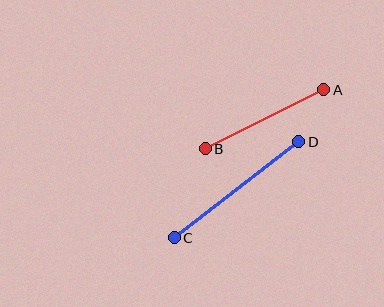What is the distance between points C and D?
The distance is approximately 157 pixels.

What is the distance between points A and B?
The distance is approximately 132 pixels.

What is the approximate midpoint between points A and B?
The midpoint is at approximately (264, 119) pixels.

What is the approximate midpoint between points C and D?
The midpoint is at approximately (236, 190) pixels.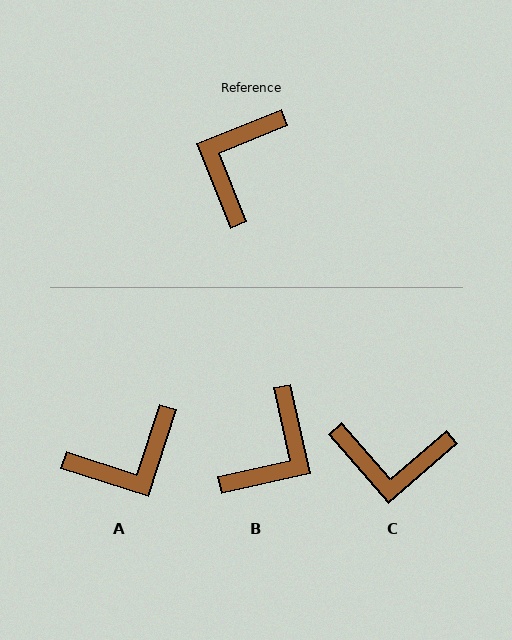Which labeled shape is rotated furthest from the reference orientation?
B, about 171 degrees away.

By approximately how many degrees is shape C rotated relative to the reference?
Approximately 109 degrees counter-clockwise.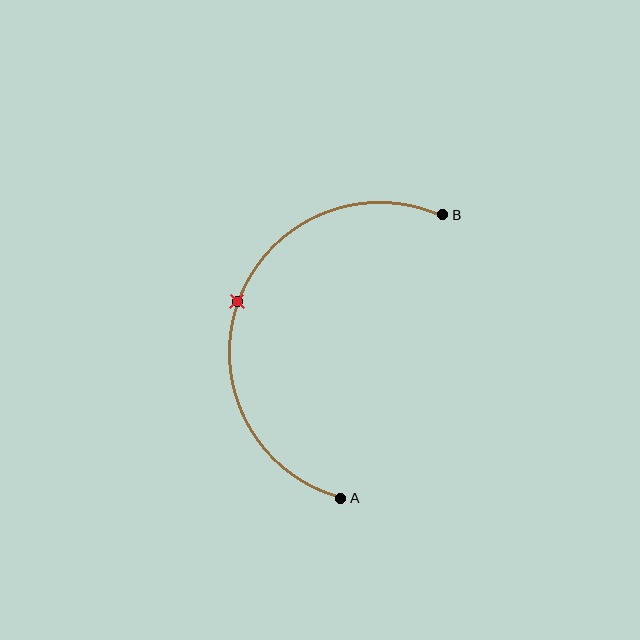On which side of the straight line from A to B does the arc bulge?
The arc bulges to the left of the straight line connecting A and B.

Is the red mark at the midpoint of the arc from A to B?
Yes. The red mark lies on the arc at equal arc-length from both A and B — it is the arc midpoint.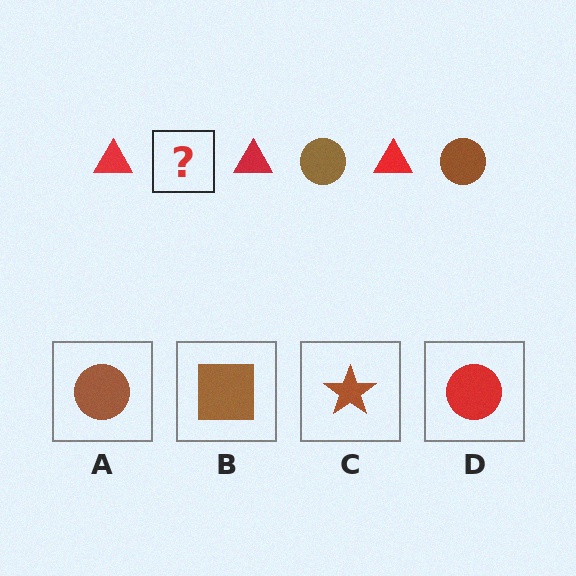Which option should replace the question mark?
Option A.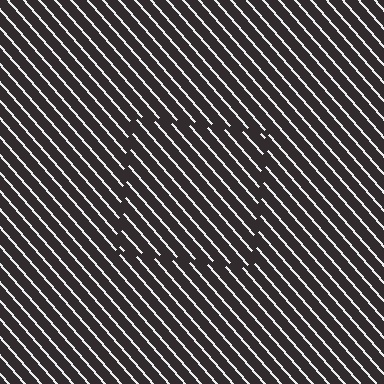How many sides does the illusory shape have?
4 sides — the line-ends trace a square.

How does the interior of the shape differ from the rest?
The interior of the shape contains the same grating, shifted by half a period — the contour is defined by the phase discontinuity where line-ends from the inner and outer gratings abut.